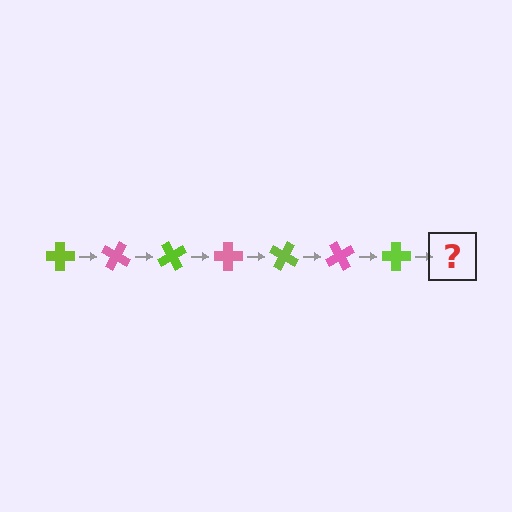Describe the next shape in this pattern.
It should be a pink cross, rotated 210 degrees from the start.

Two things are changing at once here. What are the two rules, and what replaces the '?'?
The two rules are that it rotates 30 degrees each step and the color cycles through lime and pink. The '?' should be a pink cross, rotated 210 degrees from the start.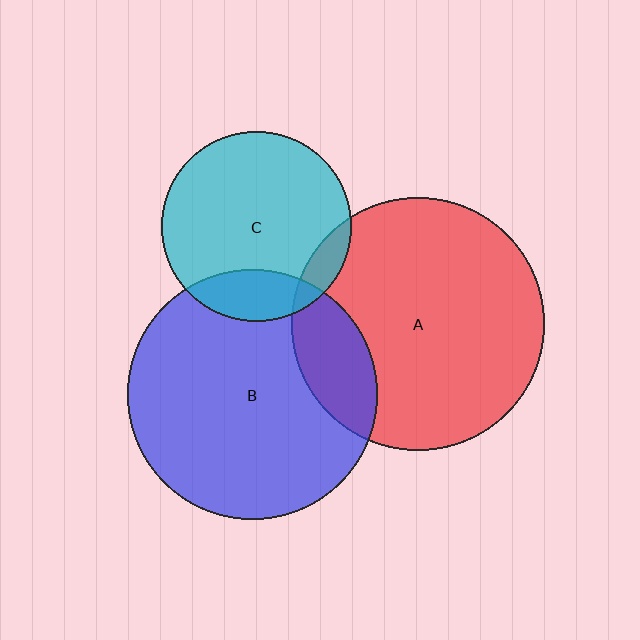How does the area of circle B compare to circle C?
Approximately 1.7 times.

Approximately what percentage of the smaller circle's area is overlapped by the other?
Approximately 15%.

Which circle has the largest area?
Circle A (red).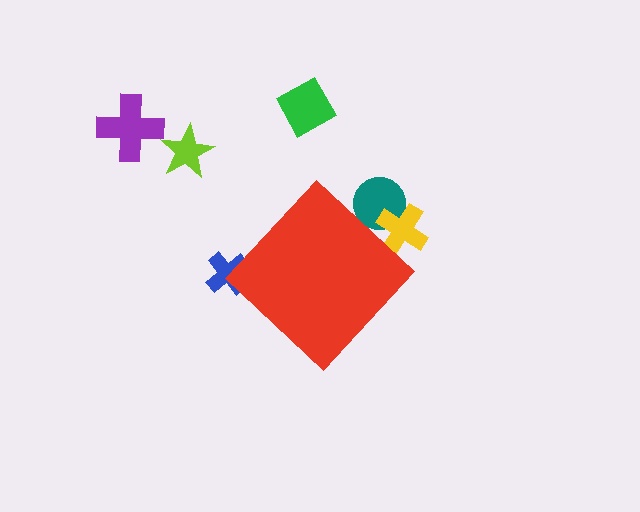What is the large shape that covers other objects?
A red diamond.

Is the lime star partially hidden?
No, the lime star is fully visible.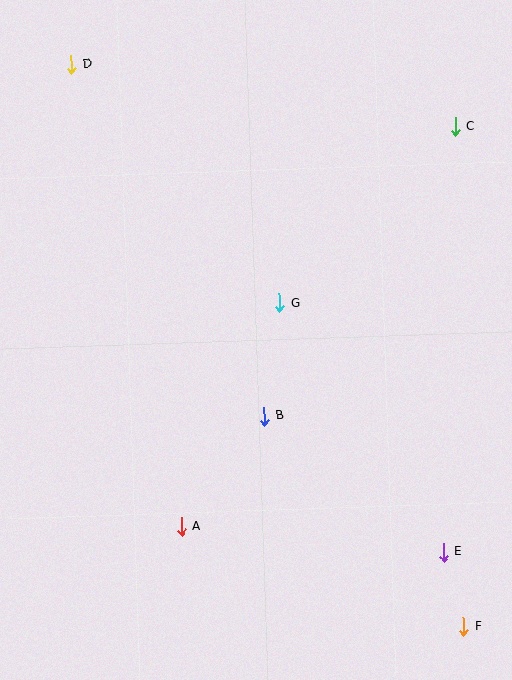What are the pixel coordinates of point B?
Point B is at (264, 416).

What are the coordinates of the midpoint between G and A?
The midpoint between G and A is at (231, 415).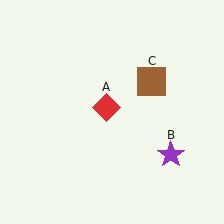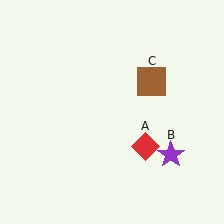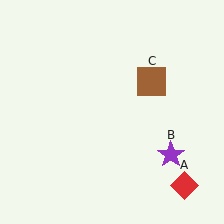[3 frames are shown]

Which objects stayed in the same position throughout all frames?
Purple star (object B) and brown square (object C) remained stationary.